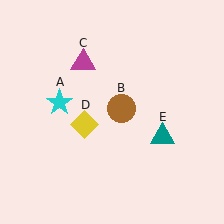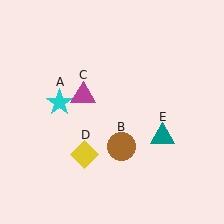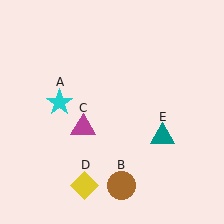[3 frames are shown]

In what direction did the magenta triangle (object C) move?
The magenta triangle (object C) moved down.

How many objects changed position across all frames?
3 objects changed position: brown circle (object B), magenta triangle (object C), yellow diamond (object D).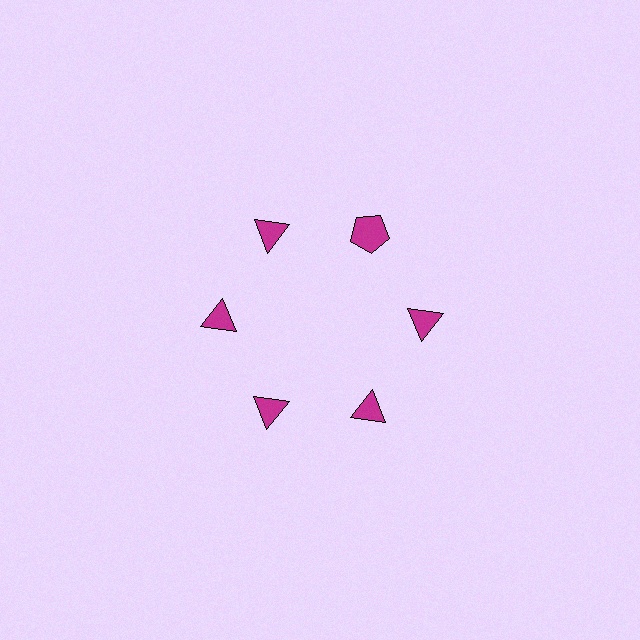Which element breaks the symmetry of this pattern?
The magenta pentagon at roughly the 1 o'clock position breaks the symmetry. All other shapes are magenta triangles.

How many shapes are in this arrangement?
There are 6 shapes arranged in a ring pattern.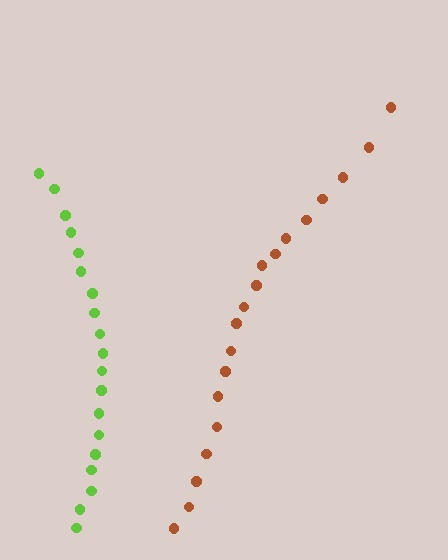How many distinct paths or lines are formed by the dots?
There are 2 distinct paths.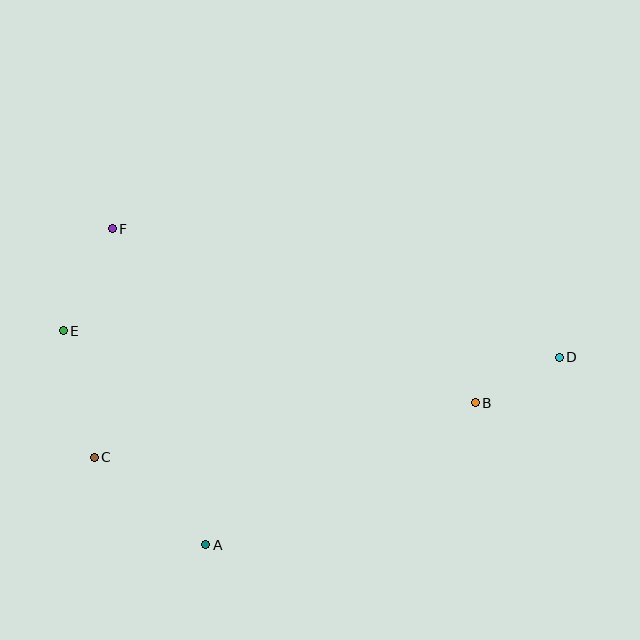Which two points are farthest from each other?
Points D and E are farthest from each other.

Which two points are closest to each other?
Points B and D are closest to each other.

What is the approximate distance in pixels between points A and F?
The distance between A and F is approximately 329 pixels.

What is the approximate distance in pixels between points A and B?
The distance between A and B is approximately 305 pixels.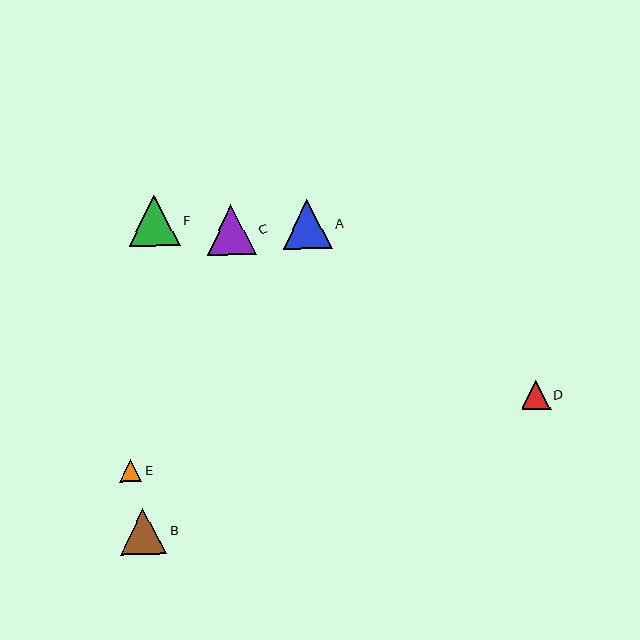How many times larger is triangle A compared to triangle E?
Triangle A is approximately 2.2 times the size of triangle E.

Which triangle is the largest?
Triangle F is the largest with a size of approximately 52 pixels.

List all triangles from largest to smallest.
From largest to smallest: F, C, A, B, D, E.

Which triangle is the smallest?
Triangle E is the smallest with a size of approximately 22 pixels.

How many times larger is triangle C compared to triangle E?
Triangle C is approximately 2.2 times the size of triangle E.